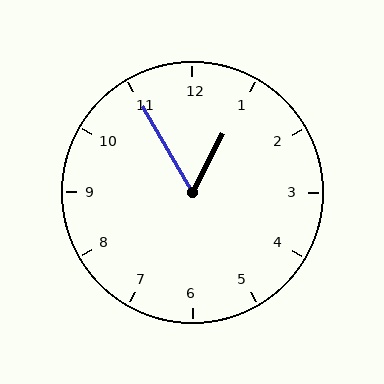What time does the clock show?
12:55.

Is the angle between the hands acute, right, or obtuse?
It is acute.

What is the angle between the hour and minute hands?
Approximately 58 degrees.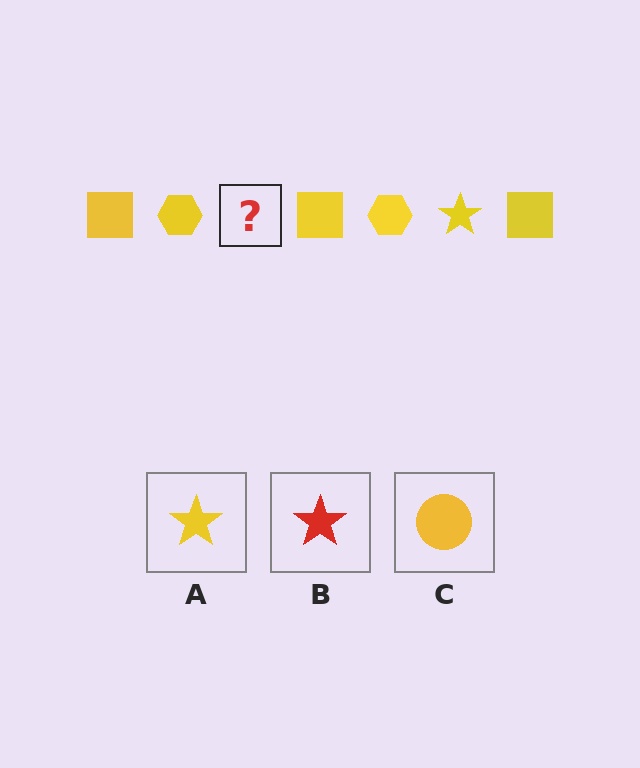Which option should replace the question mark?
Option A.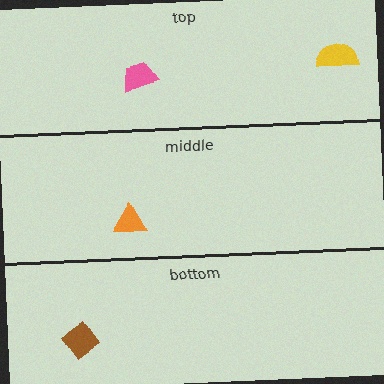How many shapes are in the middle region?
1.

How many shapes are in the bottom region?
1.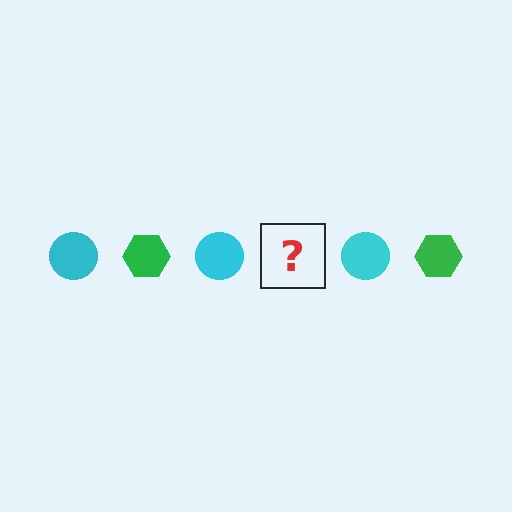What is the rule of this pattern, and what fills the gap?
The rule is that the pattern alternates between cyan circle and green hexagon. The gap should be filled with a green hexagon.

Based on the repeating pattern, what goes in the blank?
The blank should be a green hexagon.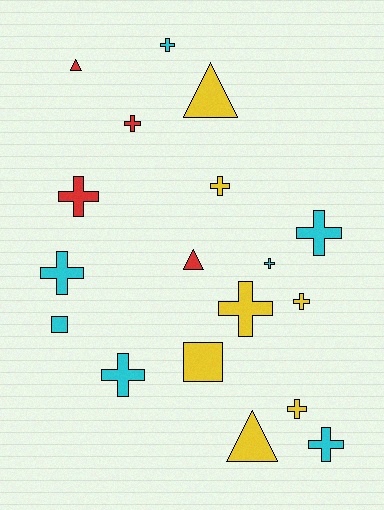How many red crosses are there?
There are 2 red crosses.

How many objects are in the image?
There are 18 objects.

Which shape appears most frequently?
Cross, with 12 objects.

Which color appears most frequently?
Cyan, with 7 objects.